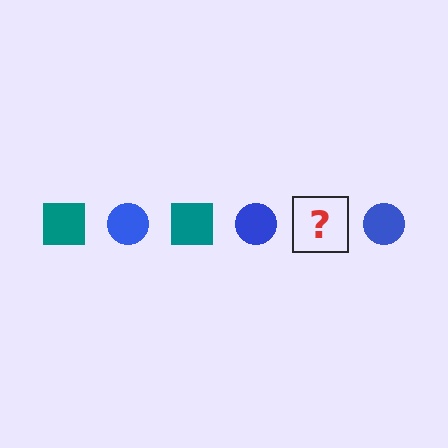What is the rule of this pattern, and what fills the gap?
The rule is that the pattern alternates between teal square and blue circle. The gap should be filled with a teal square.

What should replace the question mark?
The question mark should be replaced with a teal square.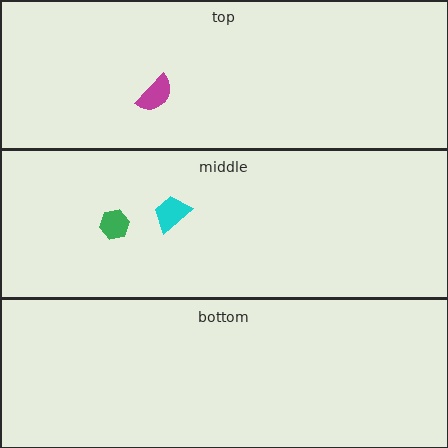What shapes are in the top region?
The magenta semicircle.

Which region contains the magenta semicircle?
The top region.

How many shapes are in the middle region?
2.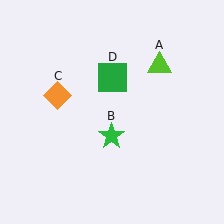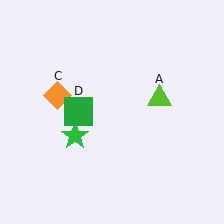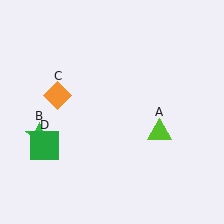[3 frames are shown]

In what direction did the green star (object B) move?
The green star (object B) moved left.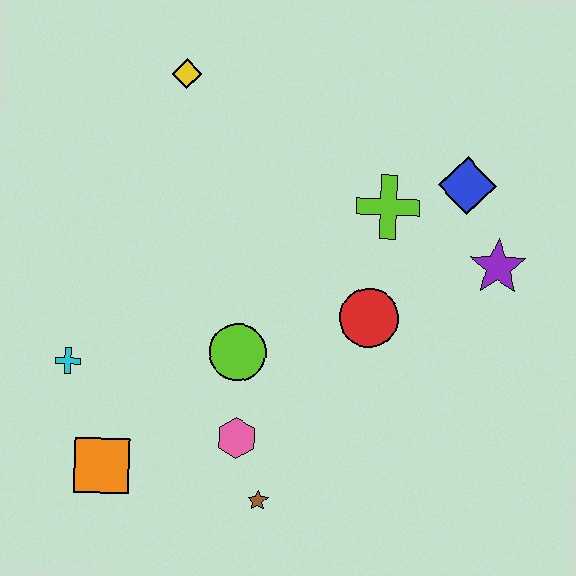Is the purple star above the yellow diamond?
No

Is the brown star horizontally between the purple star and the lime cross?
No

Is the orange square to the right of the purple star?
No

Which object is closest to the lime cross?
The blue diamond is closest to the lime cross.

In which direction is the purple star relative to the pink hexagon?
The purple star is to the right of the pink hexagon.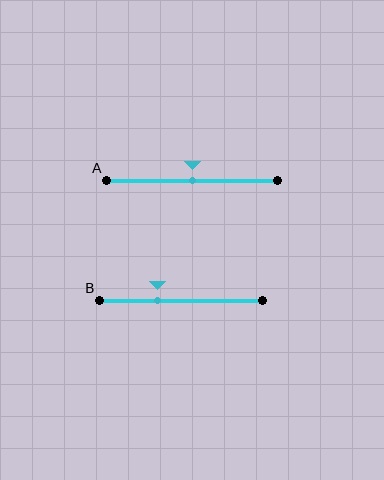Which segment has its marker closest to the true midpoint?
Segment A has its marker closest to the true midpoint.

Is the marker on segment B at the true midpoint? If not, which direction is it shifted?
No, the marker on segment B is shifted to the left by about 14% of the segment length.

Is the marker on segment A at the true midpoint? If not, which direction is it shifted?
Yes, the marker on segment A is at the true midpoint.